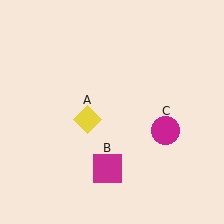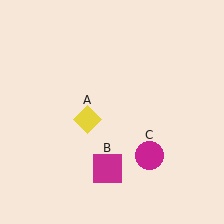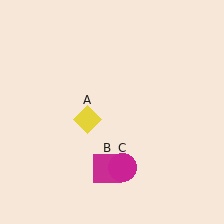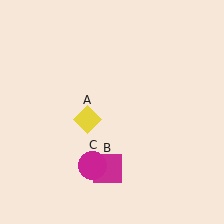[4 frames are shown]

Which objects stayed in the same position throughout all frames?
Yellow diamond (object A) and magenta square (object B) remained stationary.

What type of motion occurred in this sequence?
The magenta circle (object C) rotated clockwise around the center of the scene.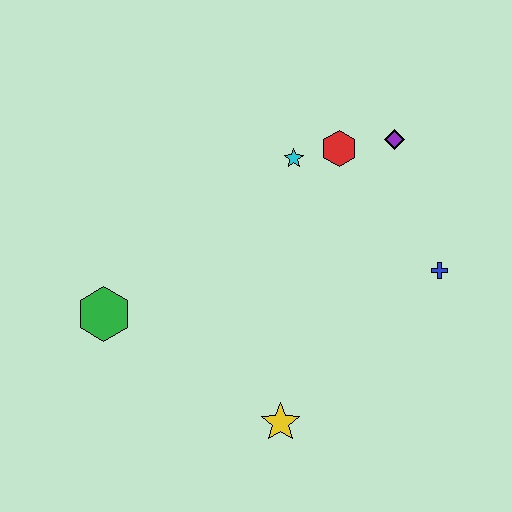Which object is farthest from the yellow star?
The purple diamond is farthest from the yellow star.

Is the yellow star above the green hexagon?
No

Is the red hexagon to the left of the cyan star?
No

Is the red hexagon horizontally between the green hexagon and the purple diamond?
Yes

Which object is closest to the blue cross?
The purple diamond is closest to the blue cross.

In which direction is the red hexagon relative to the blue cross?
The red hexagon is above the blue cross.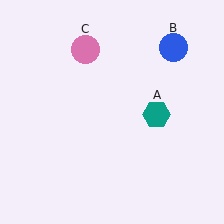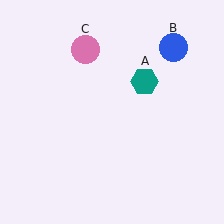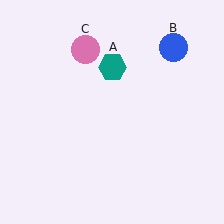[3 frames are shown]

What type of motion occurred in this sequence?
The teal hexagon (object A) rotated counterclockwise around the center of the scene.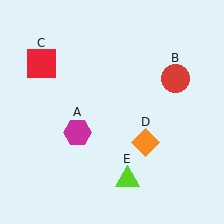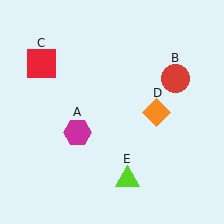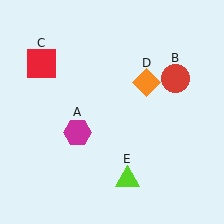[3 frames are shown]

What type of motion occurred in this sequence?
The orange diamond (object D) rotated counterclockwise around the center of the scene.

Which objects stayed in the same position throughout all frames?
Magenta hexagon (object A) and red circle (object B) and red square (object C) and lime triangle (object E) remained stationary.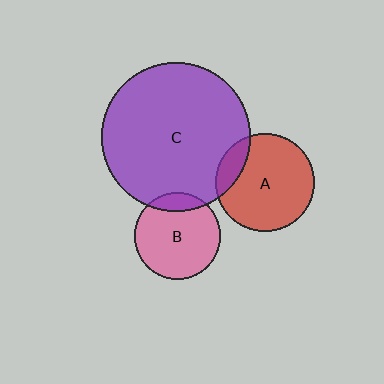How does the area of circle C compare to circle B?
Approximately 3.0 times.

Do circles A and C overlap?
Yes.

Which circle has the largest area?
Circle C (purple).